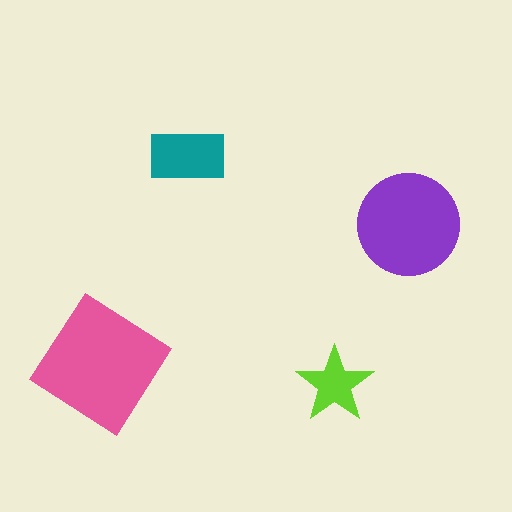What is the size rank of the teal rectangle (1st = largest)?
3rd.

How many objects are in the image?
There are 4 objects in the image.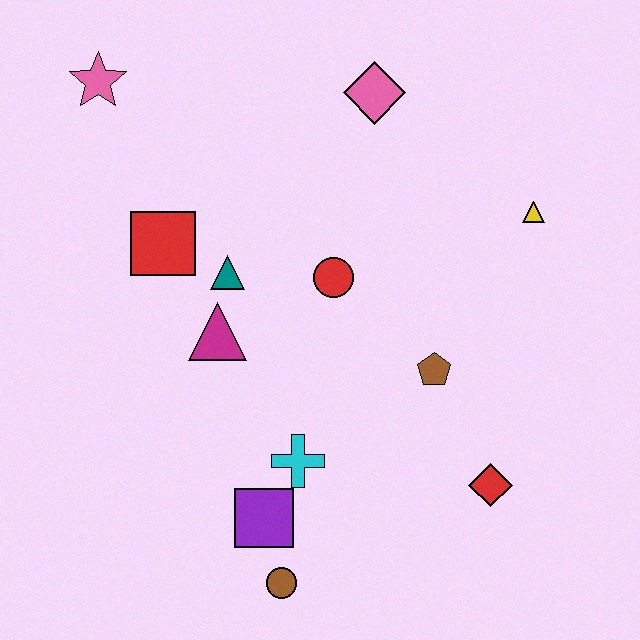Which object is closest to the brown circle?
The purple square is closest to the brown circle.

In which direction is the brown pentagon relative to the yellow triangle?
The brown pentagon is below the yellow triangle.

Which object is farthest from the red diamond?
The pink star is farthest from the red diamond.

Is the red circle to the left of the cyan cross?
No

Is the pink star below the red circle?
No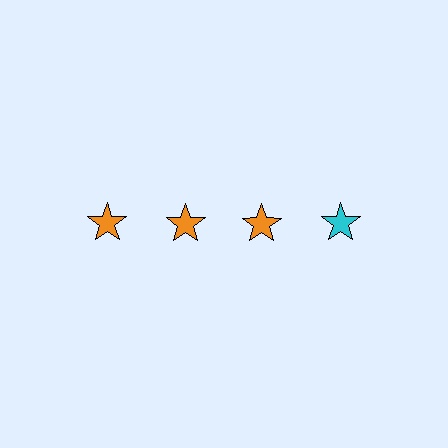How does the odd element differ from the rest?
It has a different color: cyan instead of orange.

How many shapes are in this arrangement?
There are 4 shapes arranged in a grid pattern.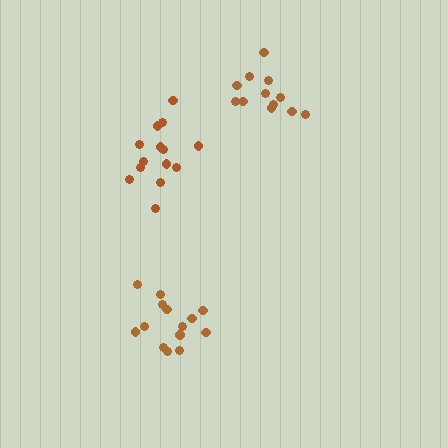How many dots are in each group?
Group 1: 14 dots, Group 2: 12 dots, Group 3: 14 dots (40 total).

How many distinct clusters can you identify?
There are 3 distinct clusters.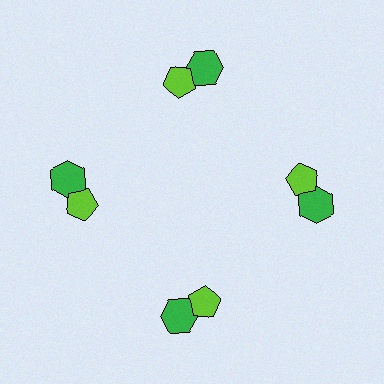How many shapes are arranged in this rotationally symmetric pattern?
There are 8 shapes, arranged in 4 groups of 2.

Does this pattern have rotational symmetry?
Yes, this pattern has 4-fold rotational symmetry. It looks the same after rotating 90 degrees around the center.